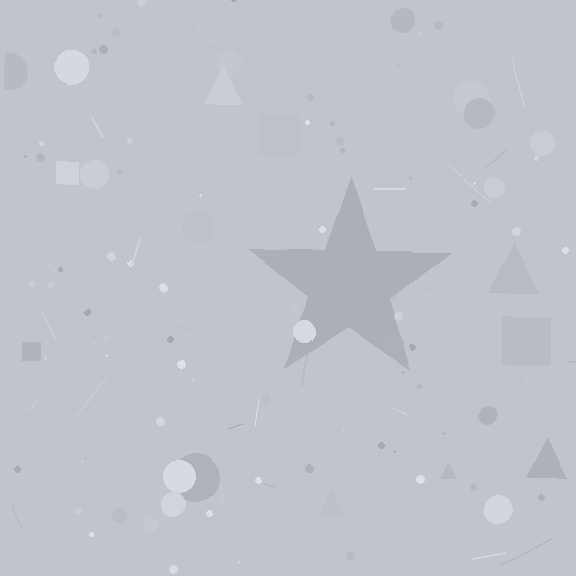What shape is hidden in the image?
A star is hidden in the image.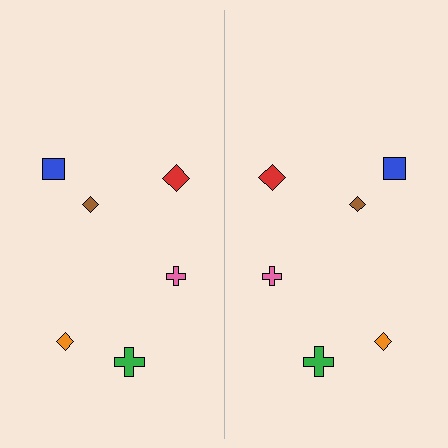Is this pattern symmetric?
Yes, this pattern has bilateral (reflection) symmetry.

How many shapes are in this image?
There are 12 shapes in this image.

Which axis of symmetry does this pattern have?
The pattern has a vertical axis of symmetry running through the center of the image.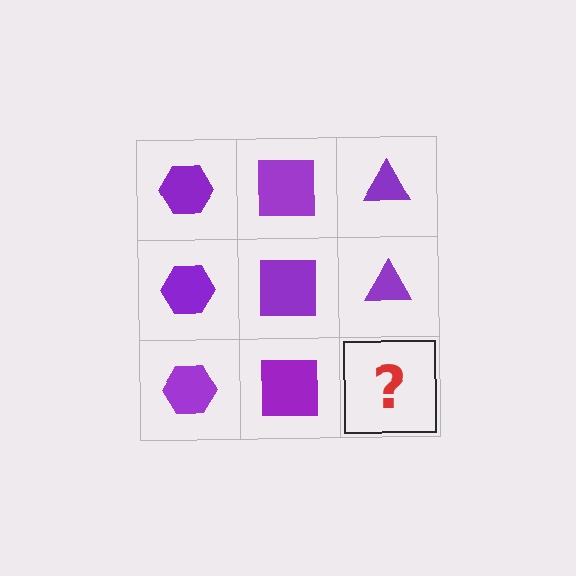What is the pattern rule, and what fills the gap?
The rule is that each column has a consistent shape. The gap should be filled with a purple triangle.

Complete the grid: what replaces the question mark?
The question mark should be replaced with a purple triangle.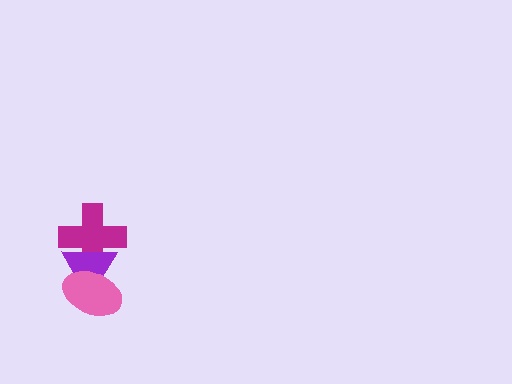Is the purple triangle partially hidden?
Yes, it is partially covered by another shape.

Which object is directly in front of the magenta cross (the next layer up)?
The purple triangle is directly in front of the magenta cross.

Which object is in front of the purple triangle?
The pink ellipse is in front of the purple triangle.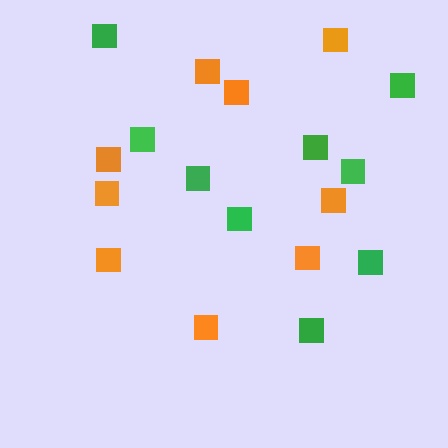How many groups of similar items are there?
There are 2 groups: one group of green squares (9) and one group of orange squares (9).